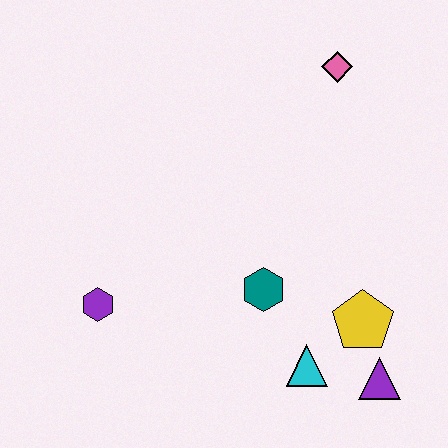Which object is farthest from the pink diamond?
The purple hexagon is farthest from the pink diamond.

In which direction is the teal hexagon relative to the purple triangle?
The teal hexagon is to the left of the purple triangle.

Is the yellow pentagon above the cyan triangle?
Yes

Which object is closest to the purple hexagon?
The teal hexagon is closest to the purple hexagon.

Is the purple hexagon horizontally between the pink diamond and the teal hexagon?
No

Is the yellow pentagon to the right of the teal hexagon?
Yes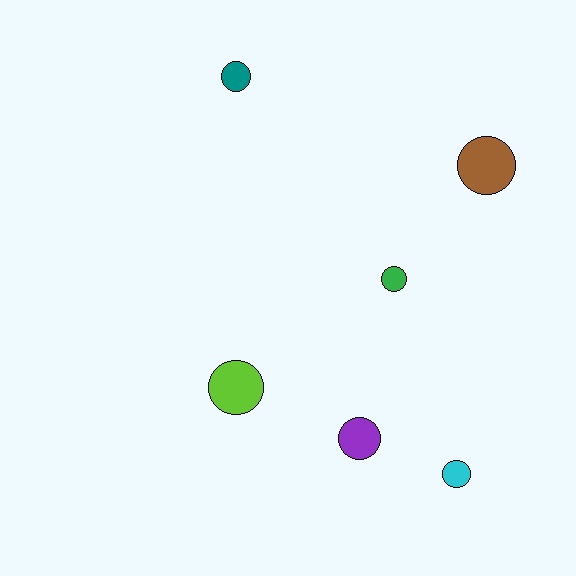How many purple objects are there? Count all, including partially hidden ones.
There is 1 purple object.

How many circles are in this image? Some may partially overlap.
There are 6 circles.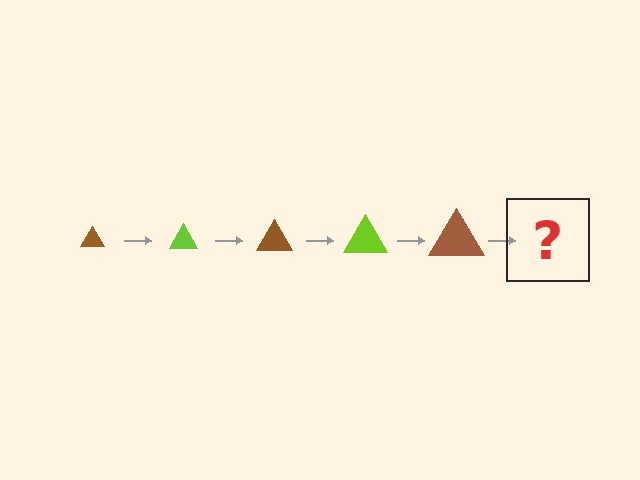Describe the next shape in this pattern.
It should be a lime triangle, larger than the previous one.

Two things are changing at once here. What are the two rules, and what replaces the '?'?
The two rules are that the triangle grows larger each step and the color cycles through brown and lime. The '?' should be a lime triangle, larger than the previous one.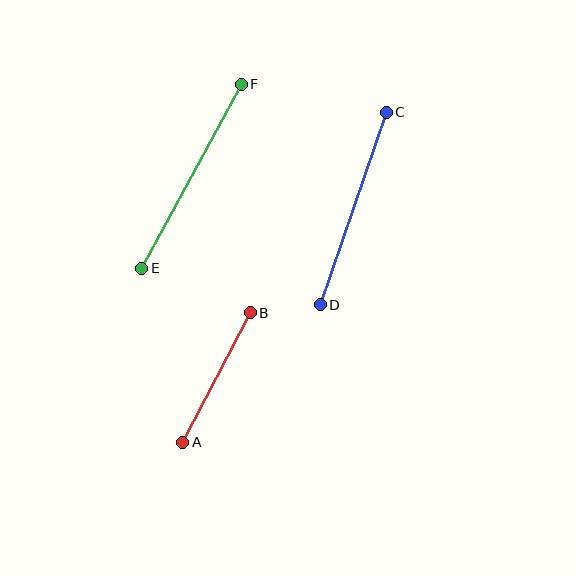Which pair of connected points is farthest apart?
Points E and F are farthest apart.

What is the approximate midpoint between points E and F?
The midpoint is at approximately (192, 176) pixels.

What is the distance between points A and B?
The distance is approximately 146 pixels.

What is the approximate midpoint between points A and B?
The midpoint is at approximately (217, 377) pixels.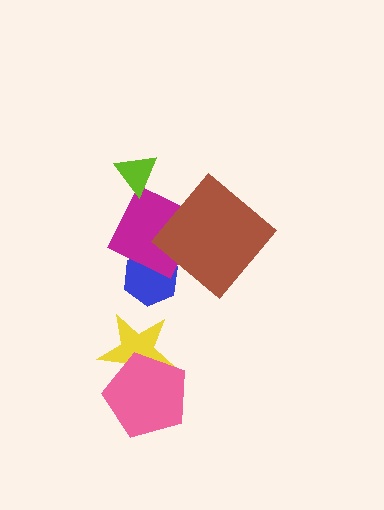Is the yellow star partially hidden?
Yes, it is partially covered by another shape.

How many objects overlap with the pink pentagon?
1 object overlaps with the pink pentagon.